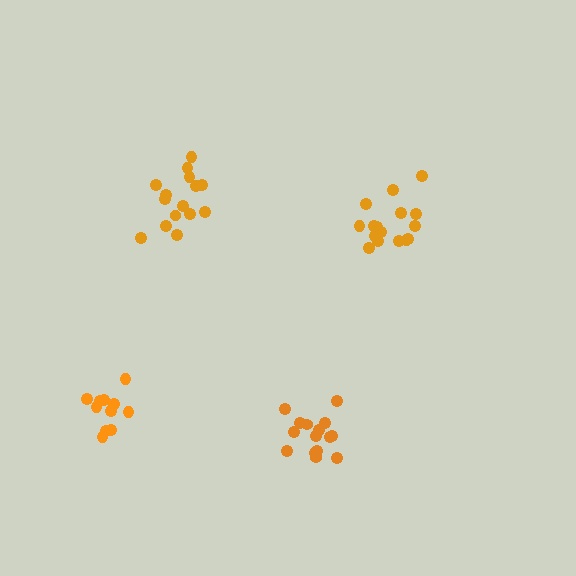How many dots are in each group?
Group 1: 15 dots, Group 2: 16 dots, Group 3: 15 dots, Group 4: 11 dots (57 total).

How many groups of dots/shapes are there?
There are 4 groups.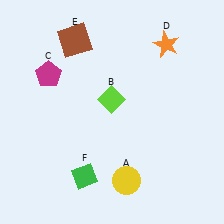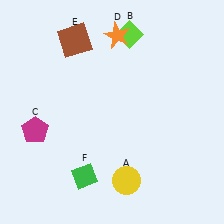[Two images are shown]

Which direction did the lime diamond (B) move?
The lime diamond (B) moved up.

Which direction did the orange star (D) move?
The orange star (D) moved left.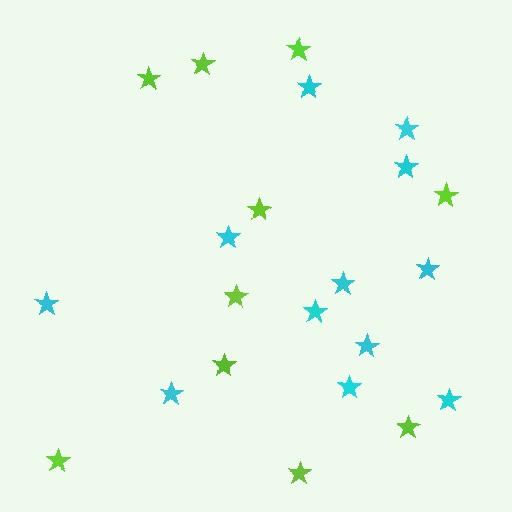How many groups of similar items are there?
There are 2 groups: one group of cyan stars (12) and one group of lime stars (10).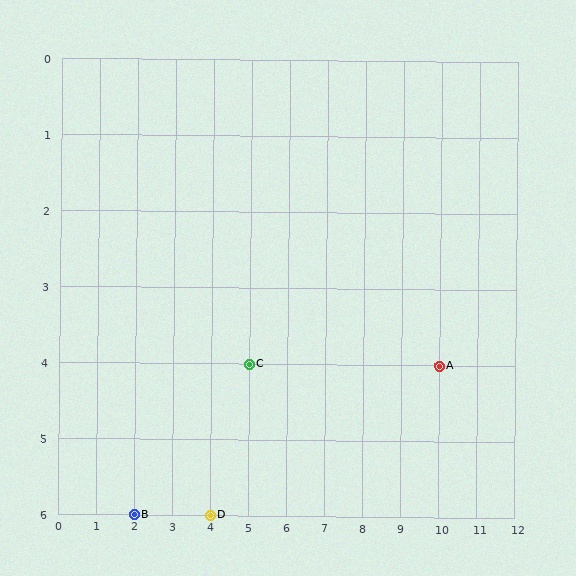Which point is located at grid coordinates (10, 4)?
Point A is at (10, 4).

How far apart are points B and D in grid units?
Points B and D are 2 columns apart.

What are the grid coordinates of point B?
Point B is at grid coordinates (2, 6).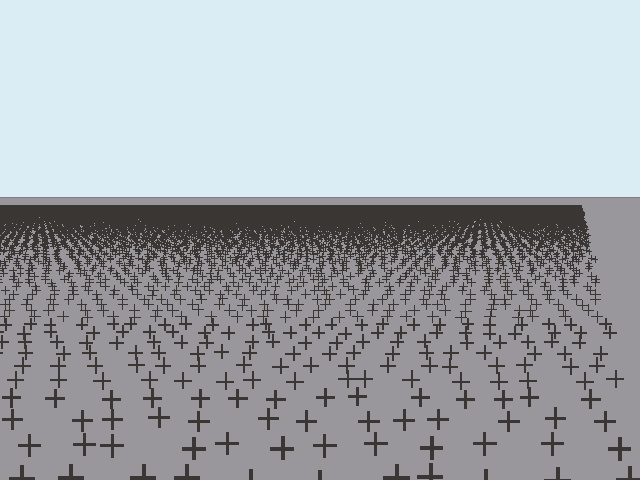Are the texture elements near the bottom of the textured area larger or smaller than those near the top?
Larger. Near the bottom, elements are closer to the viewer and appear at a bigger on-screen size.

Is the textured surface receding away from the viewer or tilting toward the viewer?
The surface is receding away from the viewer. Texture elements get smaller and denser toward the top.